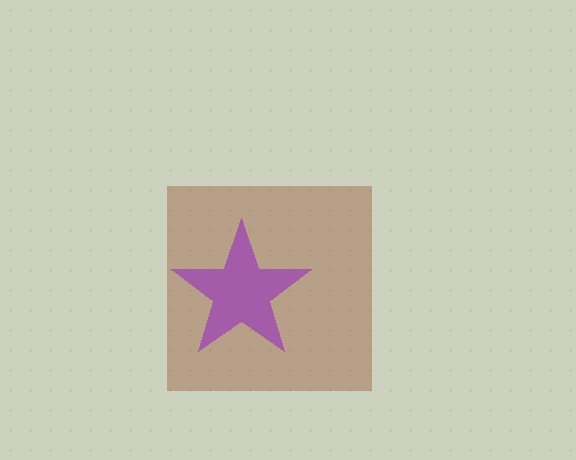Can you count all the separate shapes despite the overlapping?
Yes, there are 2 separate shapes.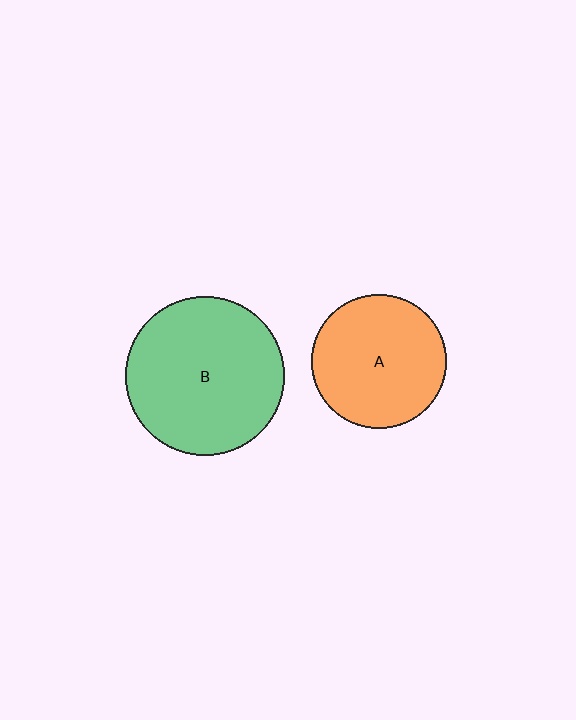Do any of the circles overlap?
No, none of the circles overlap.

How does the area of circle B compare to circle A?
Approximately 1.4 times.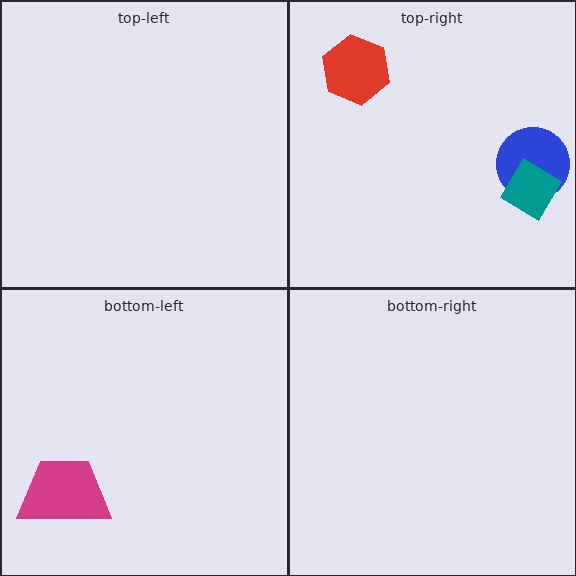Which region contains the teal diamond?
The top-right region.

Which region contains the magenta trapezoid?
The bottom-left region.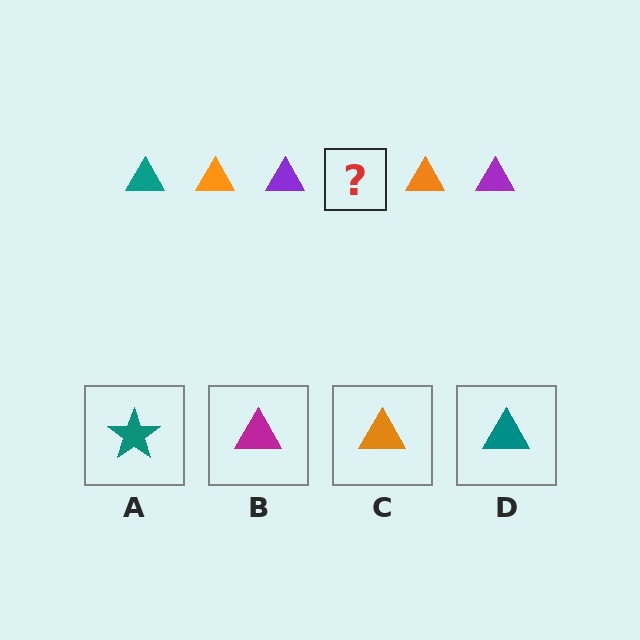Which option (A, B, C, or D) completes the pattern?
D.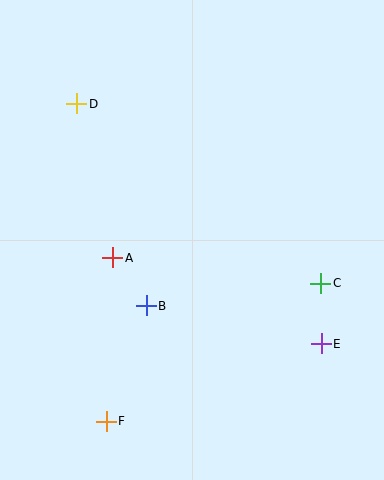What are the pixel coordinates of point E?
Point E is at (321, 344).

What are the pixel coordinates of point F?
Point F is at (106, 421).